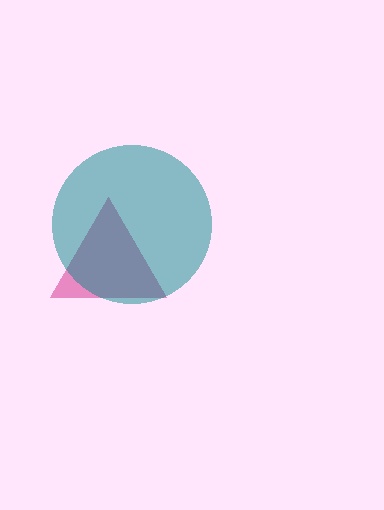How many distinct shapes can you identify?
There are 2 distinct shapes: a magenta triangle, a teal circle.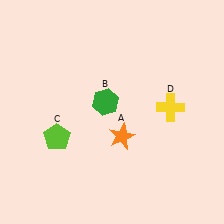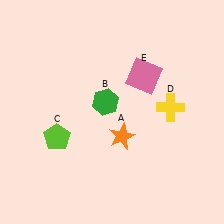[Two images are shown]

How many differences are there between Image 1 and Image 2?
There is 1 difference between the two images.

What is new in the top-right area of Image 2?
A pink square (E) was added in the top-right area of Image 2.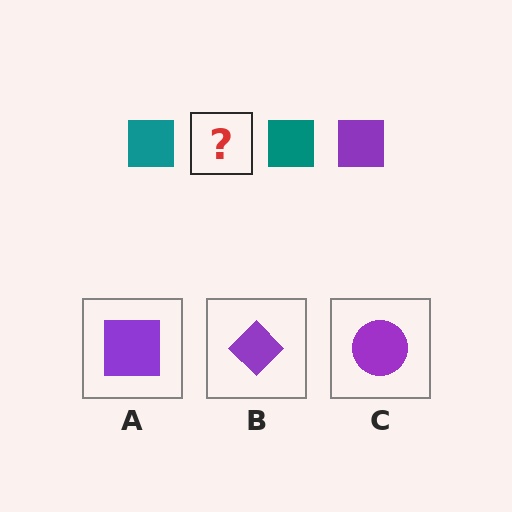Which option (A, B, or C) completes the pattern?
A.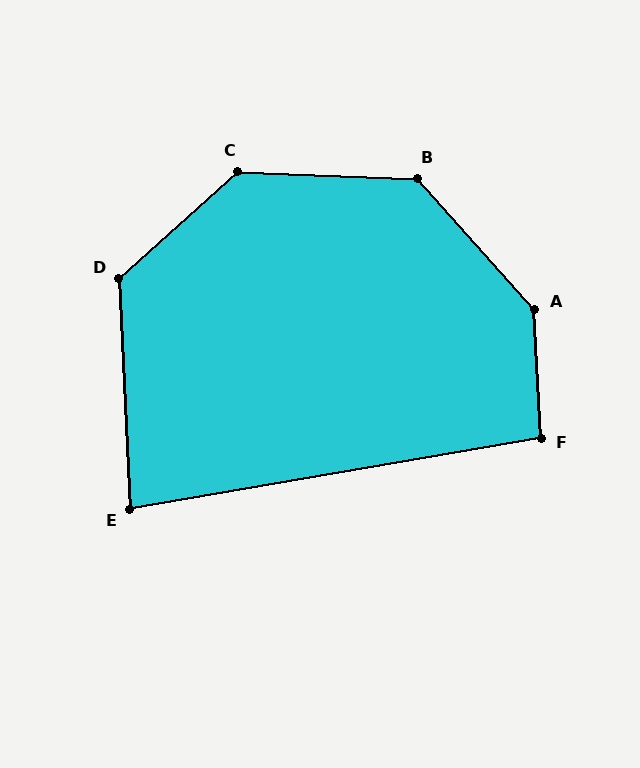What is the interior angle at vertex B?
Approximately 134 degrees (obtuse).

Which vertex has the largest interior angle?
A, at approximately 141 degrees.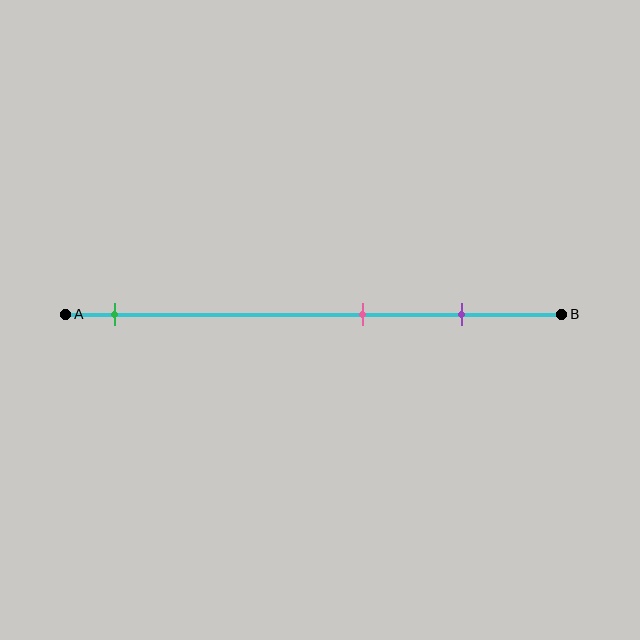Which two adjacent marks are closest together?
The pink and purple marks are the closest adjacent pair.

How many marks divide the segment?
There are 3 marks dividing the segment.